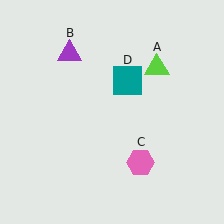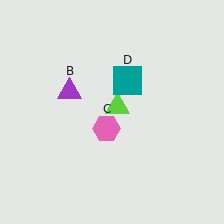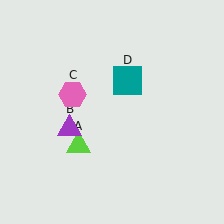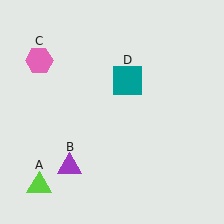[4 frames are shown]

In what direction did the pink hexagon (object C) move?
The pink hexagon (object C) moved up and to the left.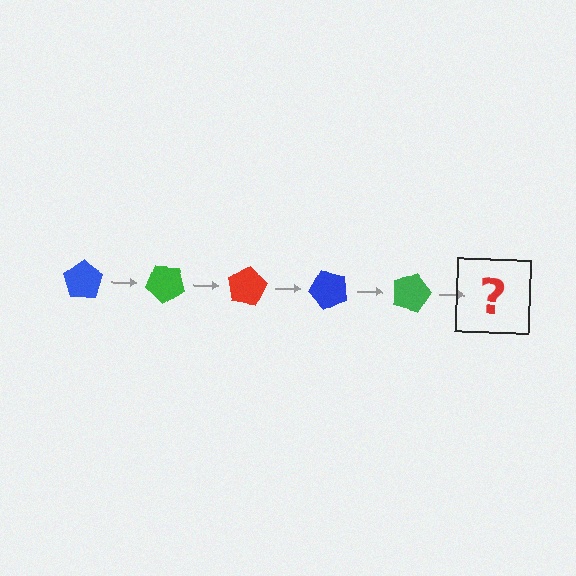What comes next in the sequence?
The next element should be a red pentagon, rotated 200 degrees from the start.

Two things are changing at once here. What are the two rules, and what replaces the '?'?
The two rules are that it rotates 40 degrees each step and the color cycles through blue, green, and red. The '?' should be a red pentagon, rotated 200 degrees from the start.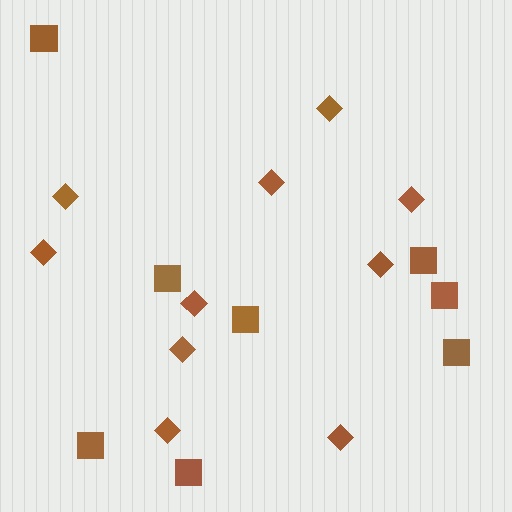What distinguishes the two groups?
There are 2 groups: one group of squares (8) and one group of diamonds (10).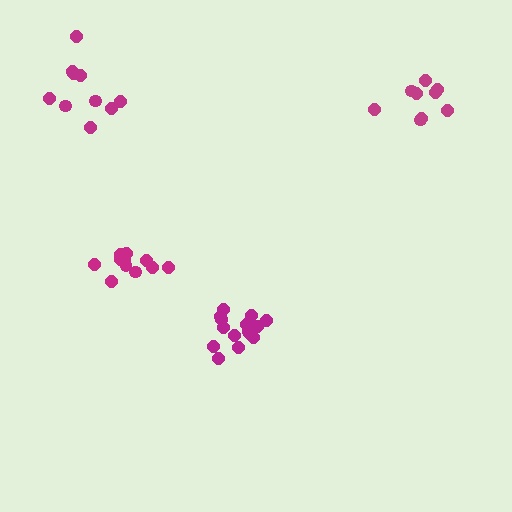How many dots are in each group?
Group 1: 10 dots, Group 2: 15 dots, Group 3: 9 dots, Group 4: 11 dots (45 total).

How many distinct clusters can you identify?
There are 4 distinct clusters.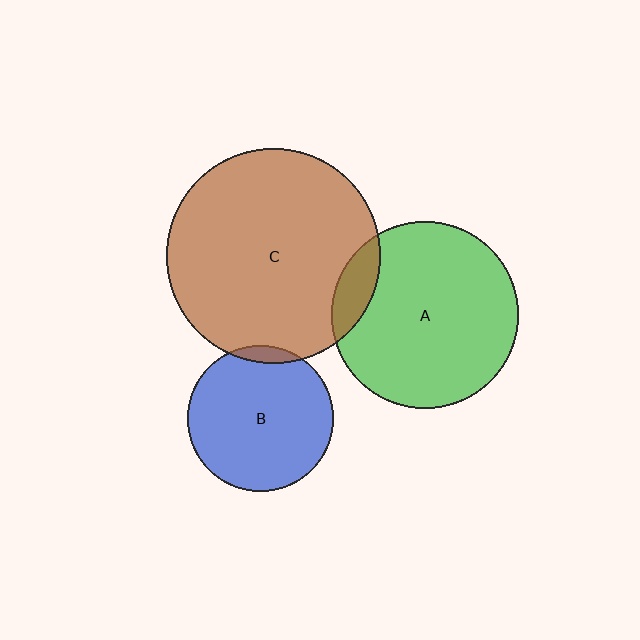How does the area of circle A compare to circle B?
Approximately 1.6 times.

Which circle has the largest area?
Circle C (brown).